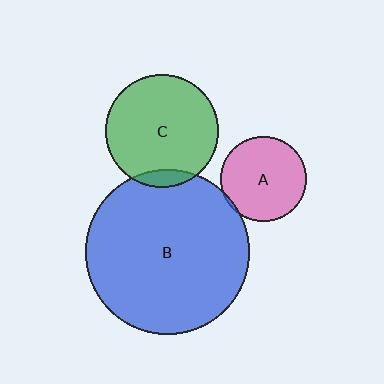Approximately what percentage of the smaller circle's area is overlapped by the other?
Approximately 10%.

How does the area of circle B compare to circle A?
Approximately 3.7 times.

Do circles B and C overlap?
Yes.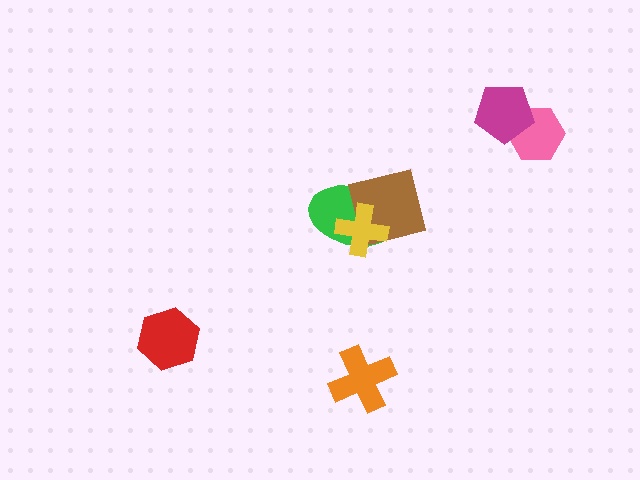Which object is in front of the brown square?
The yellow cross is in front of the brown square.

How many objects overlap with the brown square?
2 objects overlap with the brown square.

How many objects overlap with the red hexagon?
0 objects overlap with the red hexagon.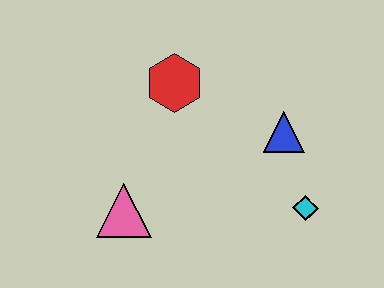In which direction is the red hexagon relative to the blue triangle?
The red hexagon is to the left of the blue triangle.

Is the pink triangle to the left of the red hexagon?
Yes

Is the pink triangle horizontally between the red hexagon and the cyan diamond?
No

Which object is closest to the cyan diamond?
The blue triangle is closest to the cyan diamond.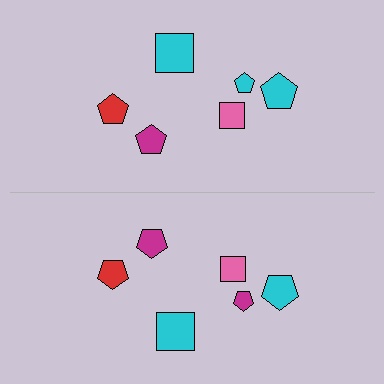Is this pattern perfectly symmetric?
No, the pattern is not perfectly symmetric. The magenta pentagon on the bottom side breaks the symmetry — its mirror counterpart is cyan.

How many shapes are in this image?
There are 12 shapes in this image.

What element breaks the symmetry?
The magenta pentagon on the bottom side breaks the symmetry — its mirror counterpart is cyan.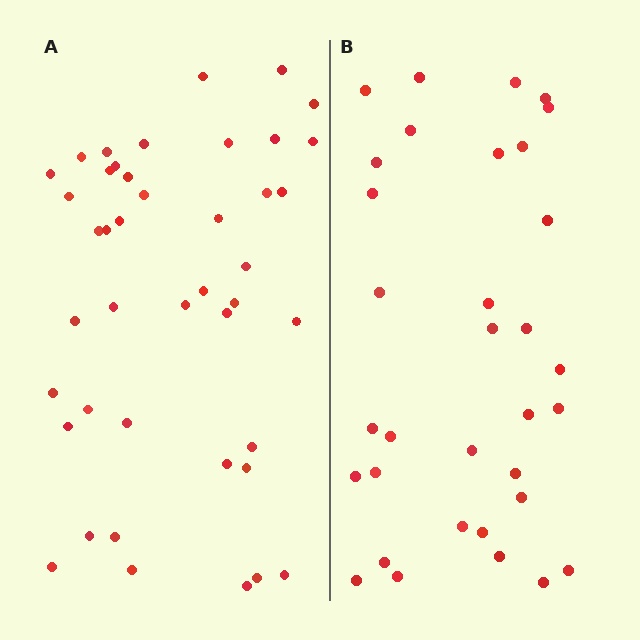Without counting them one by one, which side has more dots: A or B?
Region A (the left region) has more dots.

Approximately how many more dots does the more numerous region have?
Region A has roughly 10 or so more dots than region B.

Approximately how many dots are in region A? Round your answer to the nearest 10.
About 40 dots. (The exact count is 43, which rounds to 40.)